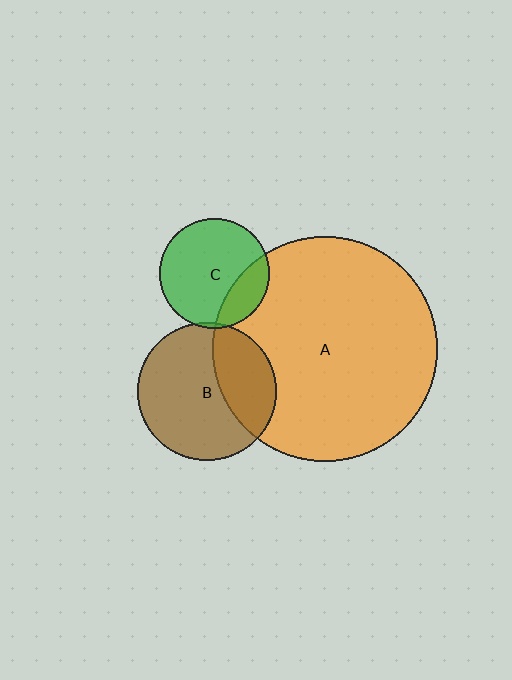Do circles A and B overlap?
Yes.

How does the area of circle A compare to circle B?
Approximately 2.7 times.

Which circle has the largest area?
Circle A (orange).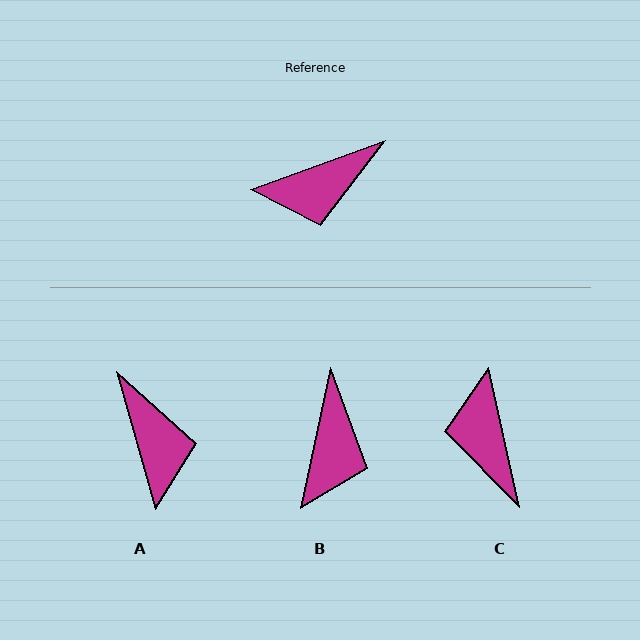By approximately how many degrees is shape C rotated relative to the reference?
Approximately 98 degrees clockwise.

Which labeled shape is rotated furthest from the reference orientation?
C, about 98 degrees away.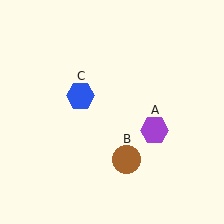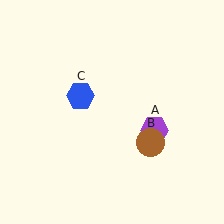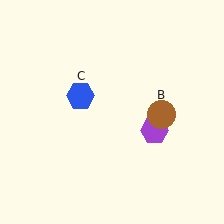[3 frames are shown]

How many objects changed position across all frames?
1 object changed position: brown circle (object B).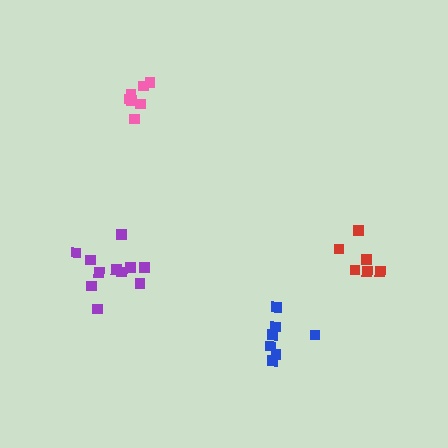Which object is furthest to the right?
The red cluster is rightmost.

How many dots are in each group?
Group 1: 7 dots, Group 2: 11 dots, Group 3: 6 dots, Group 4: 7 dots (31 total).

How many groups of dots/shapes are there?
There are 4 groups.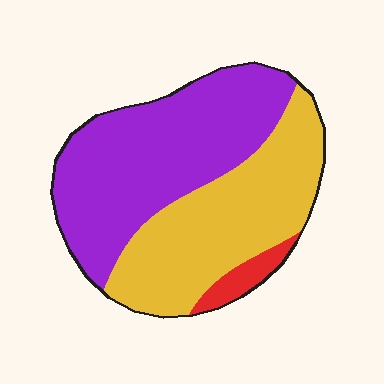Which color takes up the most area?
Purple, at roughly 50%.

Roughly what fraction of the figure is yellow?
Yellow takes up about two fifths (2/5) of the figure.